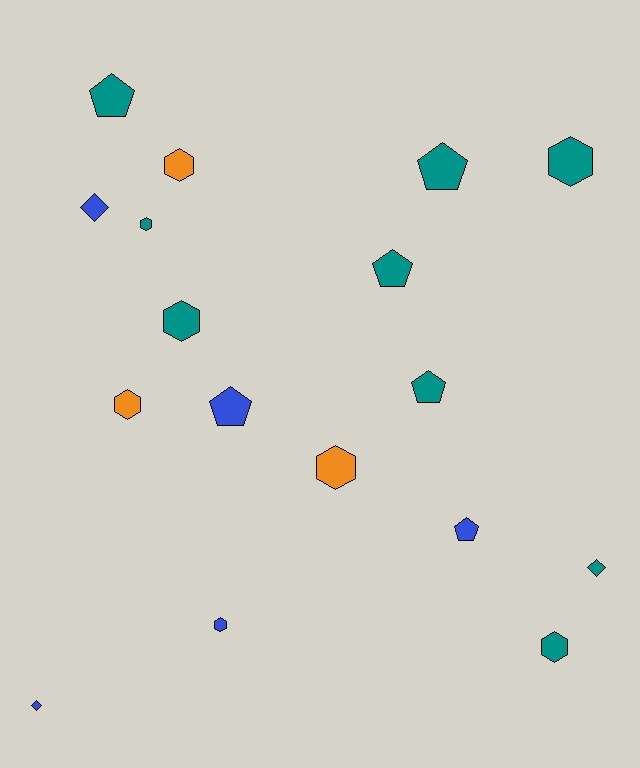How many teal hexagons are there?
There are 4 teal hexagons.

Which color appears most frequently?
Teal, with 9 objects.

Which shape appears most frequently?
Hexagon, with 8 objects.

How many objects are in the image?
There are 17 objects.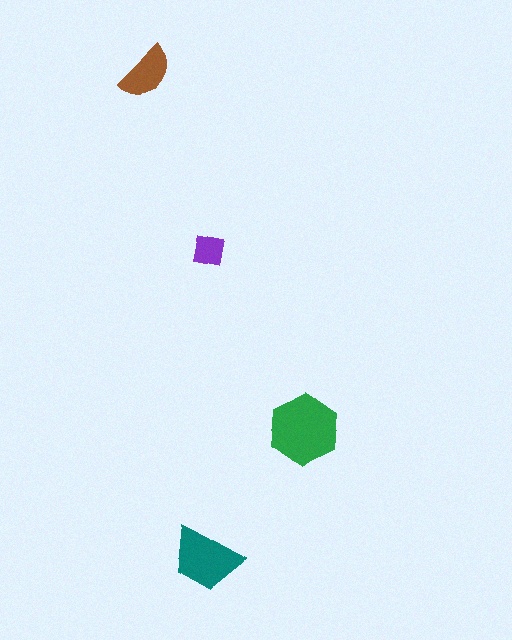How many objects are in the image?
There are 4 objects in the image.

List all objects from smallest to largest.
The purple square, the brown semicircle, the teal trapezoid, the green hexagon.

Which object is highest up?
The brown semicircle is topmost.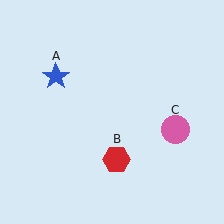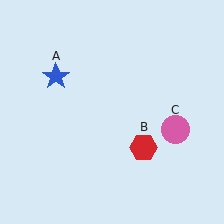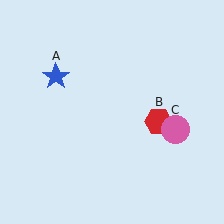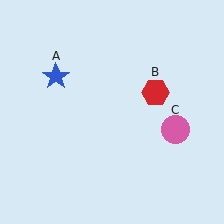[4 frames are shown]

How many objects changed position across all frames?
1 object changed position: red hexagon (object B).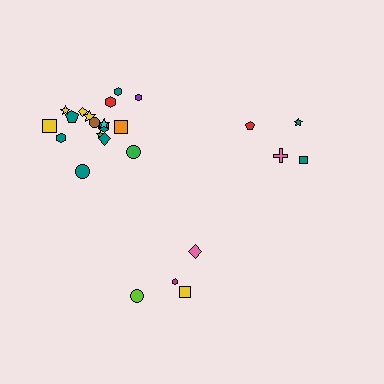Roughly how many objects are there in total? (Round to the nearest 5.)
Roughly 25 objects in total.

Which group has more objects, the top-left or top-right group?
The top-left group.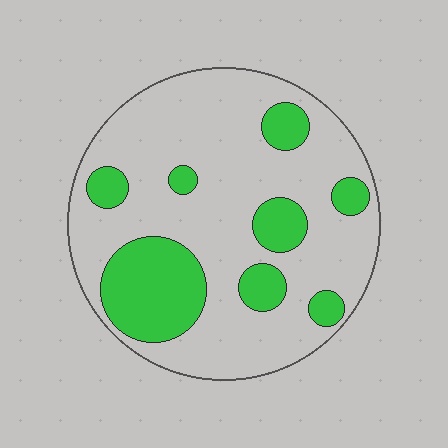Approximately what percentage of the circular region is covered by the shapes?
Approximately 25%.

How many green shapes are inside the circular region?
8.